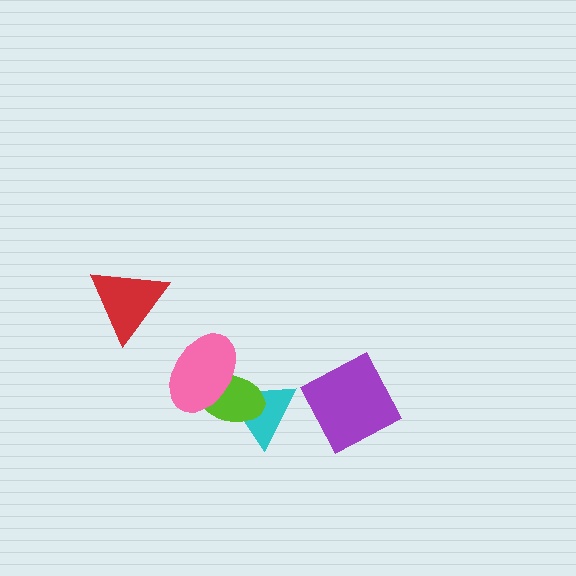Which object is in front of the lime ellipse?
The pink ellipse is in front of the lime ellipse.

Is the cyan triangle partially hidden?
Yes, it is partially covered by another shape.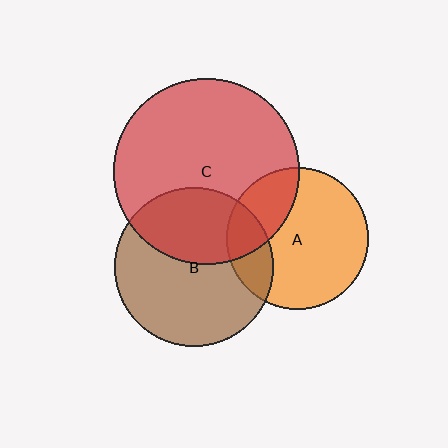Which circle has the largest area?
Circle C (red).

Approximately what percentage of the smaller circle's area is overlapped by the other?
Approximately 25%.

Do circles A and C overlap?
Yes.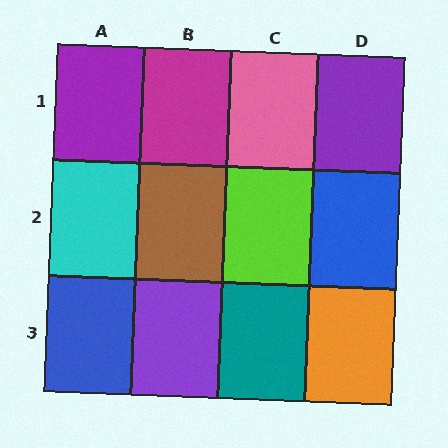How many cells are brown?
1 cell is brown.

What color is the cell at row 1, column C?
Pink.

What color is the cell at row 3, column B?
Purple.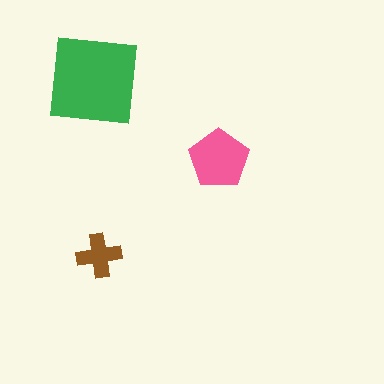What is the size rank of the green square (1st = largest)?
1st.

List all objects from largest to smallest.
The green square, the pink pentagon, the brown cross.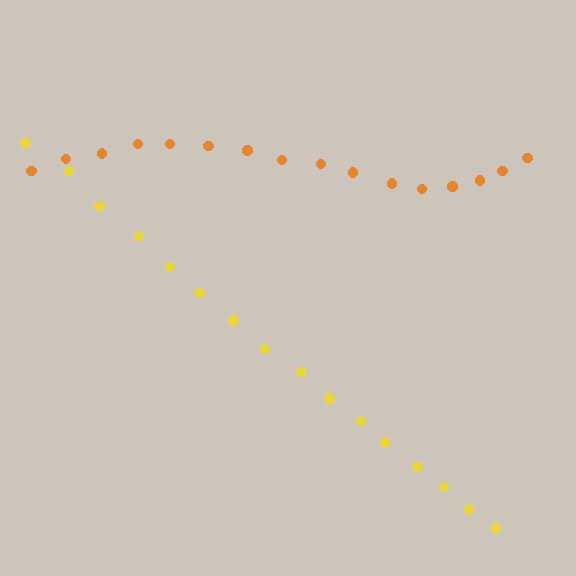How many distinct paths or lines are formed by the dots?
There are 2 distinct paths.